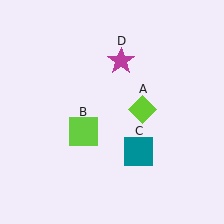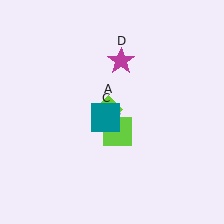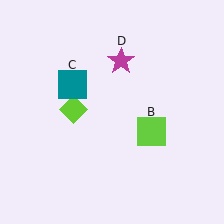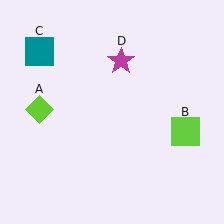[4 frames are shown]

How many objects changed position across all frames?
3 objects changed position: lime diamond (object A), lime square (object B), teal square (object C).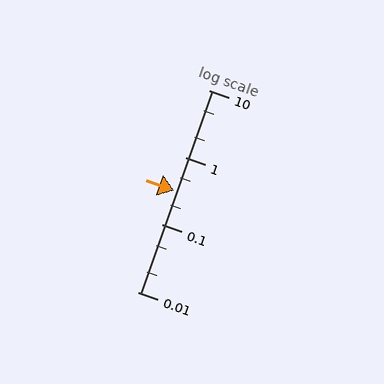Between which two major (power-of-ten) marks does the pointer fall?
The pointer is between 0.1 and 1.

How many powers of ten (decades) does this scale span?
The scale spans 3 decades, from 0.01 to 10.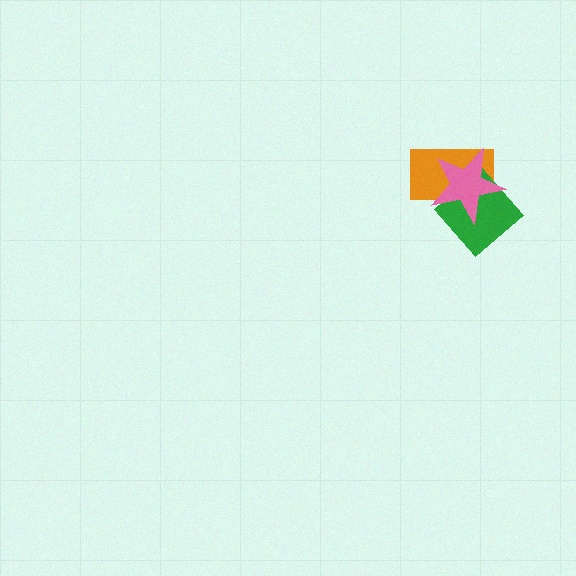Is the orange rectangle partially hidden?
Yes, it is partially covered by another shape.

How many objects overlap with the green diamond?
2 objects overlap with the green diamond.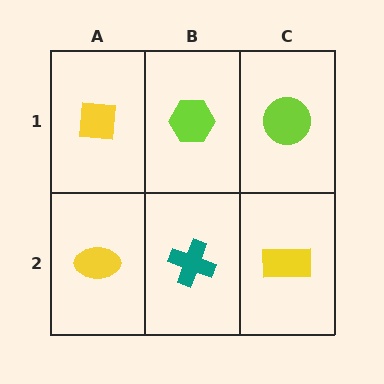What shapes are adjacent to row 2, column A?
A yellow square (row 1, column A), a teal cross (row 2, column B).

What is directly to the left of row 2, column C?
A teal cross.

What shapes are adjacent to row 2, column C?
A lime circle (row 1, column C), a teal cross (row 2, column B).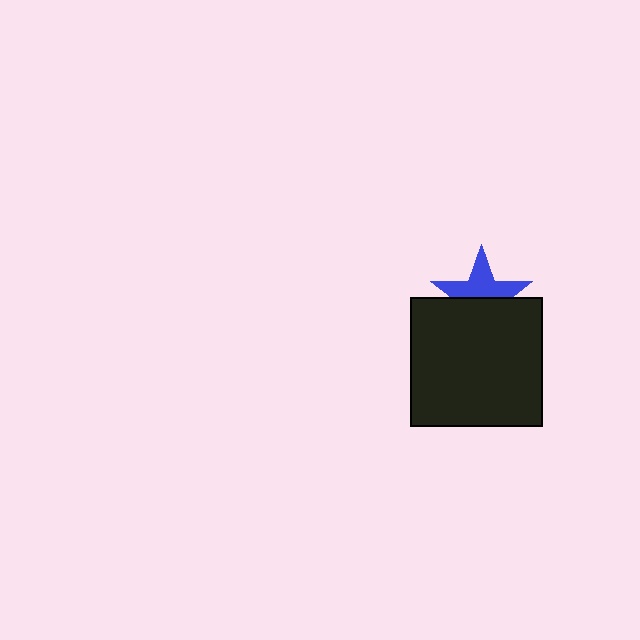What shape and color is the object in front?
The object in front is a black rectangle.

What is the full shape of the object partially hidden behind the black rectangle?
The partially hidden object is a blue star.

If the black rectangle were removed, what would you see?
You would see the complete blue star.